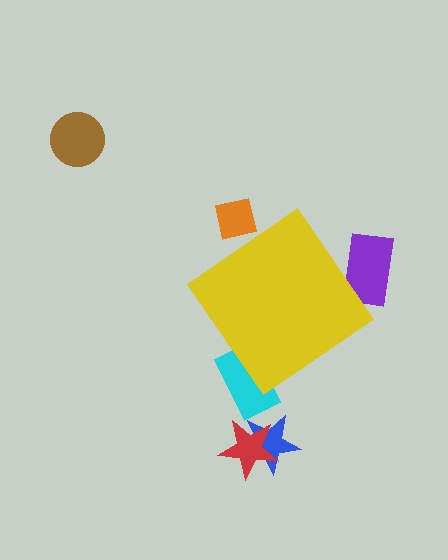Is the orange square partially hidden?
Yes, the orange square is partially hidden behind the yellow diamond.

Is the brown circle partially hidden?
No, the brown circle is fully visible.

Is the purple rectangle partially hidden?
Yes, the purple rectangle is partially hidden behind the yellow diamond.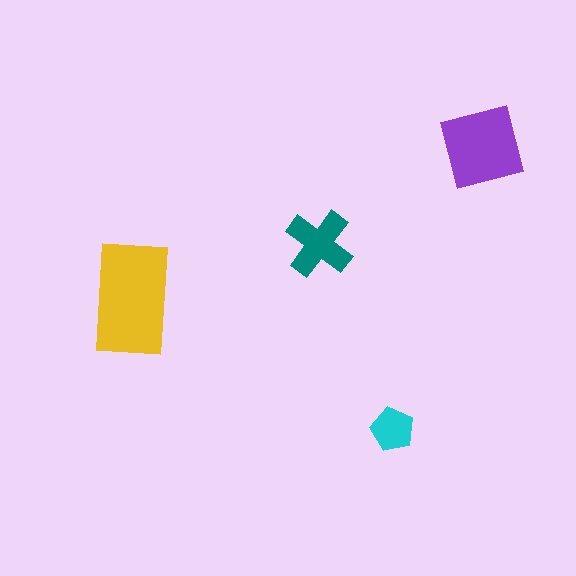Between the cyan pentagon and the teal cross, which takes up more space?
The teal cross.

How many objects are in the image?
There are 4 objects in the image.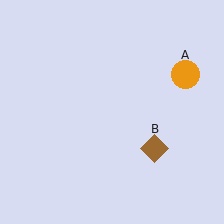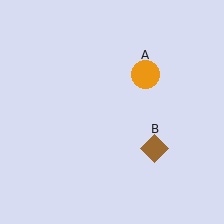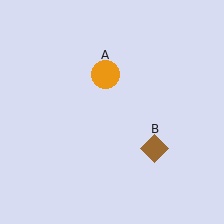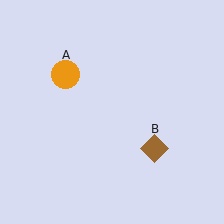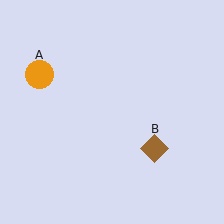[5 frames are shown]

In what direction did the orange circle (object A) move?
The orange circle (object A) moved left.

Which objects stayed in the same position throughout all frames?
Brown diamond (object B) remained stationary.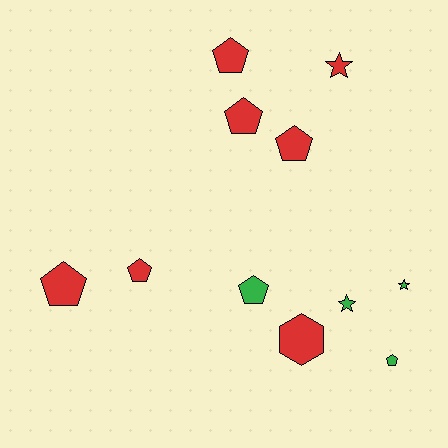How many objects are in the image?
There are 11 objects.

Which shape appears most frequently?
Pentagon, with 7 objects.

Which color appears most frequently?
Red, with 7 objects.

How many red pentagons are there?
There are 5 red pentagons.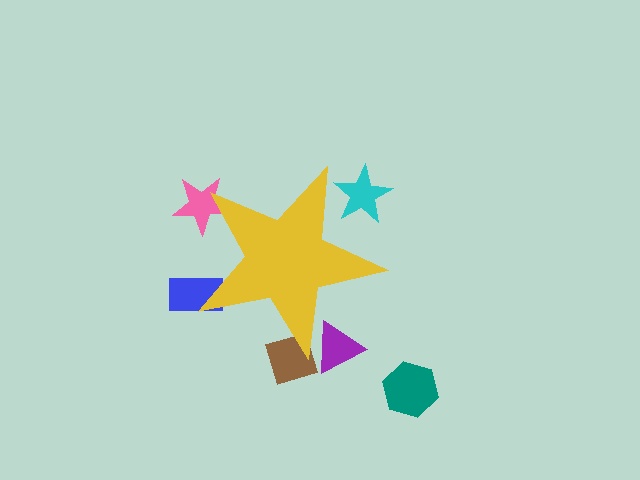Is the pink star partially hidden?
Yes, the pink star is partially hidden behind the yellow star.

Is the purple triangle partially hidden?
Yes, the purple triangle is partially hidden behind the yellow star.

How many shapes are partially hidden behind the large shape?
5 shapes are partially hidden.